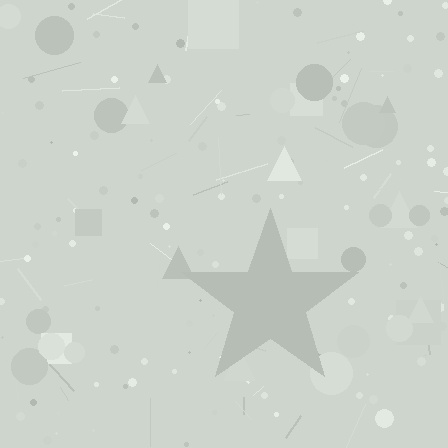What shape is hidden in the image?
A star is hidden in the image.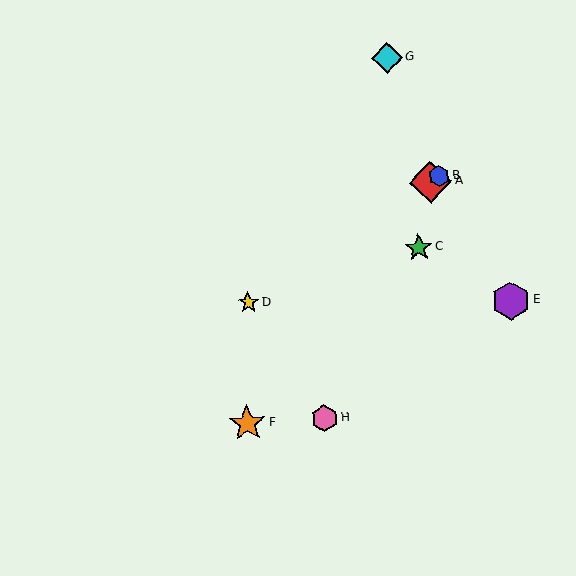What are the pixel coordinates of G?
Object G is at (387, 58).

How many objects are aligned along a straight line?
3 objects (A, B, D) are aligned along a straight line.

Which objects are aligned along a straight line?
Objects A, B, D are aligned along a straight line.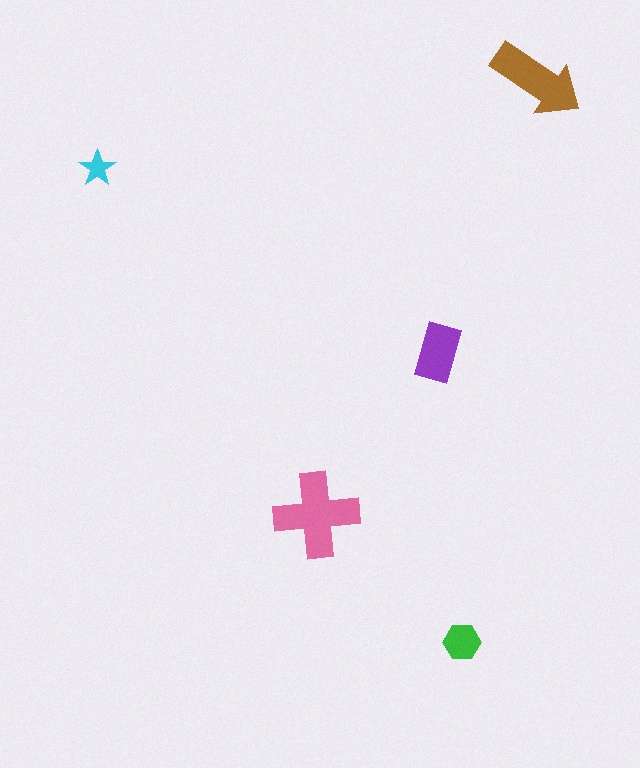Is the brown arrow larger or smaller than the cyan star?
Larger.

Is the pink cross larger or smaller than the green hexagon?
Larger.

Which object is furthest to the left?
The cyan star is leftmost.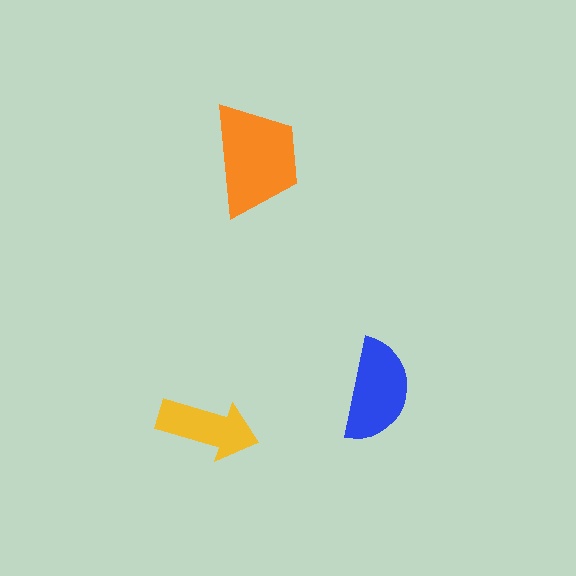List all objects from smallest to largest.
The yellow arrow, the blue semicircle, the orange trapezoid.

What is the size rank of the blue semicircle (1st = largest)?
2nd.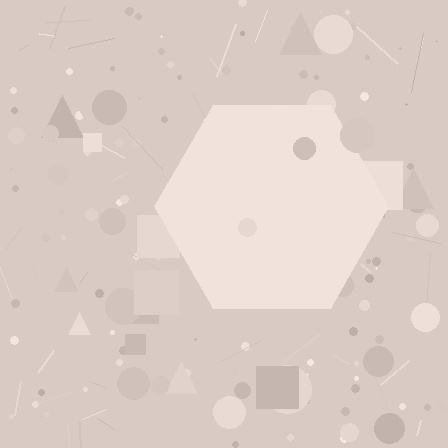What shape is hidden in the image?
A hexagon is hidden in the image.